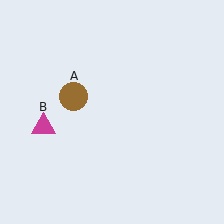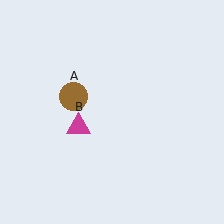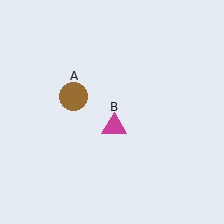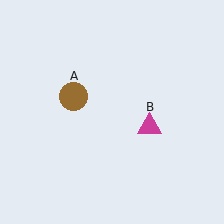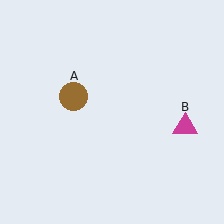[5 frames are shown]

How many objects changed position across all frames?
1 object changed position: magenta triangle (object B).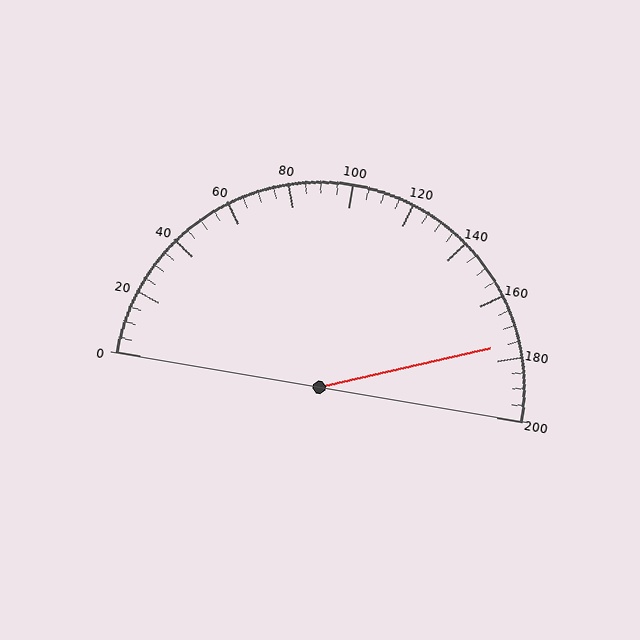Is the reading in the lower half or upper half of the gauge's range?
The reading is in the upper half of the range (0 to 200).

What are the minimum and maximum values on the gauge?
The gauge ranges from 0 to 200.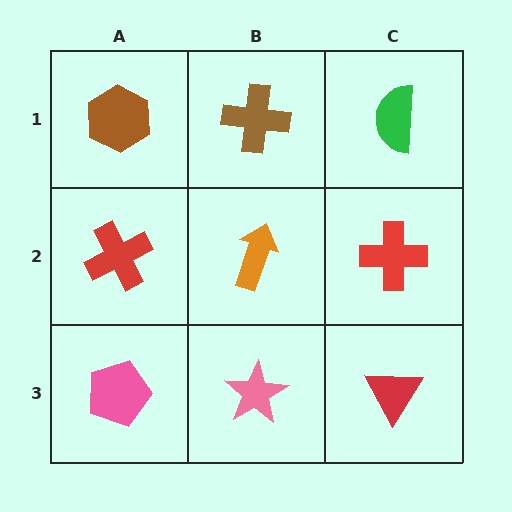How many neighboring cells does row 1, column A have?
2.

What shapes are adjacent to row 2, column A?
A brown hexagon (row 1, column A), a pink pentagon (row 3, column A), an orange arrow (row 2, column B).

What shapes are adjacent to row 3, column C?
A red cross (row 2, column C), a pink star (row 3, column B).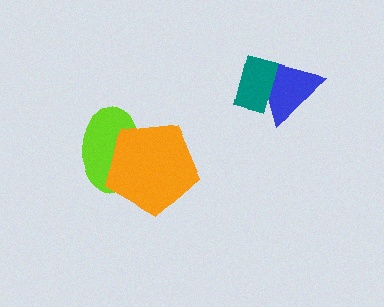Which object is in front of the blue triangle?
The teal rectangle is in front of the blue triangle.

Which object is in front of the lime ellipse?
The orange pentagon is in front of the lime ellipse.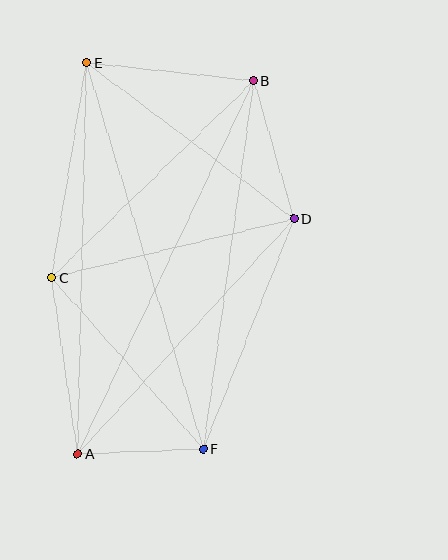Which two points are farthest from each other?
Points A and B are farthest from each other.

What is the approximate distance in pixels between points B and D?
The distance between B and D is approximately 144 pixels.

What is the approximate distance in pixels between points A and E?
The distance between A and E is approximately 391 pixels.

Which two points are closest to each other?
Points A and F are closest to each other.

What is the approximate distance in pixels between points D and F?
The distance between D and F is approximately 247 pixels.